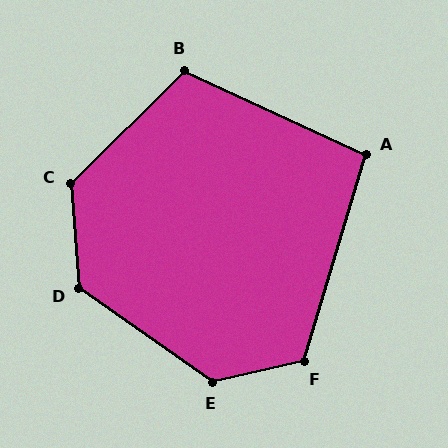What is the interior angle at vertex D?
Approximately 130 degrees (obtuse).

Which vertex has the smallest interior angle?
A, at approximately 98 degrees.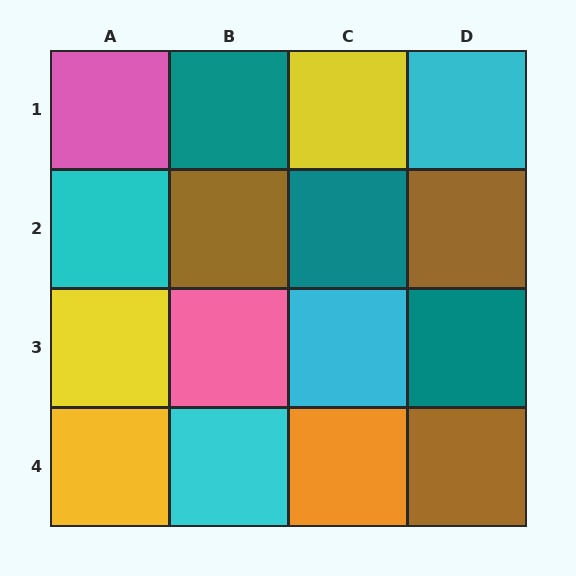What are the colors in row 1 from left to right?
Pink, teal, yellow, cyan.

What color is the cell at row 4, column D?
Brown.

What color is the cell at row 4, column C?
Orange.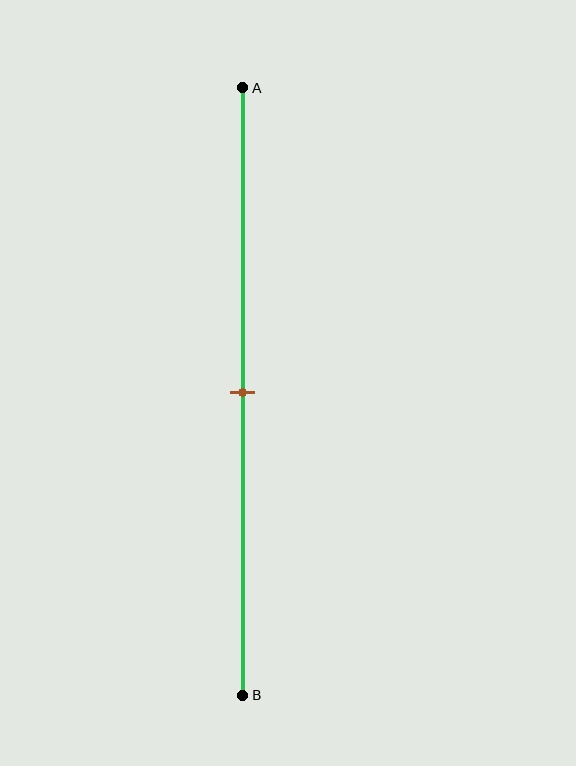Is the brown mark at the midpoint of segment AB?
Yes, the mark is approximately at the midpoint.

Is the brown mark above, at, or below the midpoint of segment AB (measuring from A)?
The brown mark is approximately at the midpoint of segment AB.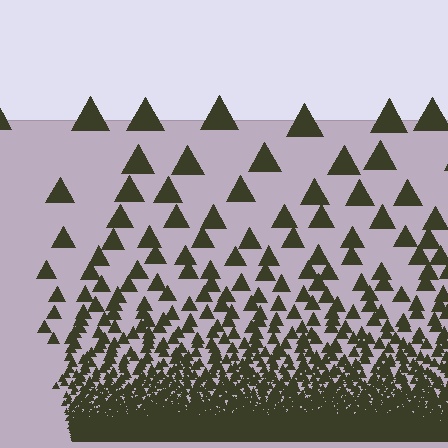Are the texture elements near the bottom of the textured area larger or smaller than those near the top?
Smaller. The gradient is inverted — elements near the bottom are smaller and denser.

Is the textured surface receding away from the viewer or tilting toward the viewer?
The surface appears to tilt toward the viewer. Texture elements get larger and sparser toward the top.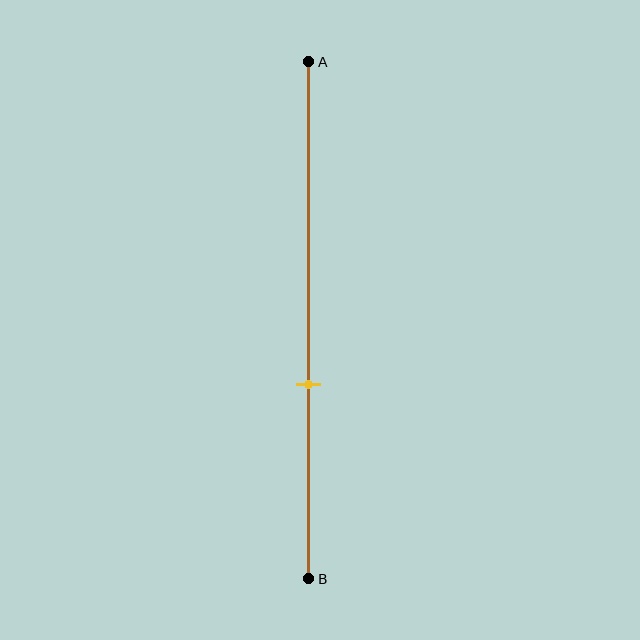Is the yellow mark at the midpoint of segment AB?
No, the mark is at about 60% from A, not at the 50% midpoint.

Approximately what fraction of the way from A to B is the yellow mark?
The yellow mark is approximately 60% of the way from A to B.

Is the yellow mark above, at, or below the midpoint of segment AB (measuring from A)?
The yellow mark is below the midpoint of segment AB.